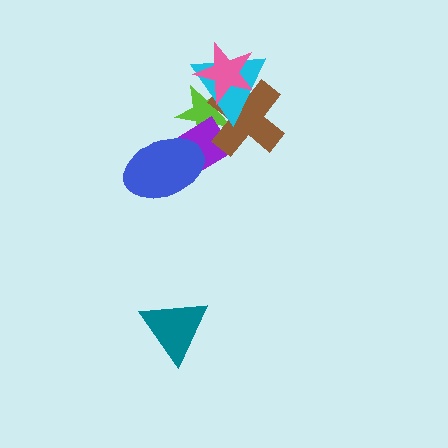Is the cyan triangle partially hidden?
Yes, it is partially covered by another shape.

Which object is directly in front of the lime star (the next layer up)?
The purple diamond is directly in front of the lime star.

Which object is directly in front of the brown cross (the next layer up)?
The cyan triangle is directly in front of the brown cross.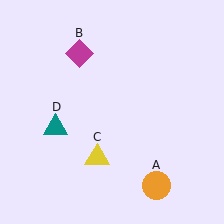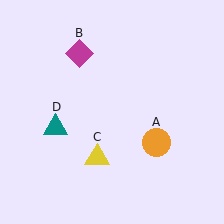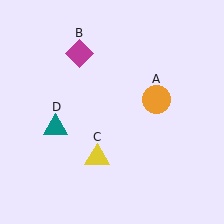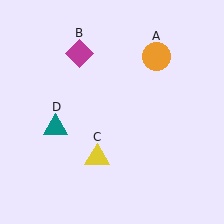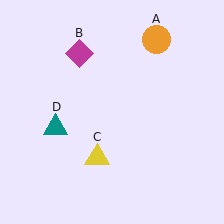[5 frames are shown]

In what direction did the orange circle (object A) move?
The orange circle (object A) moved up.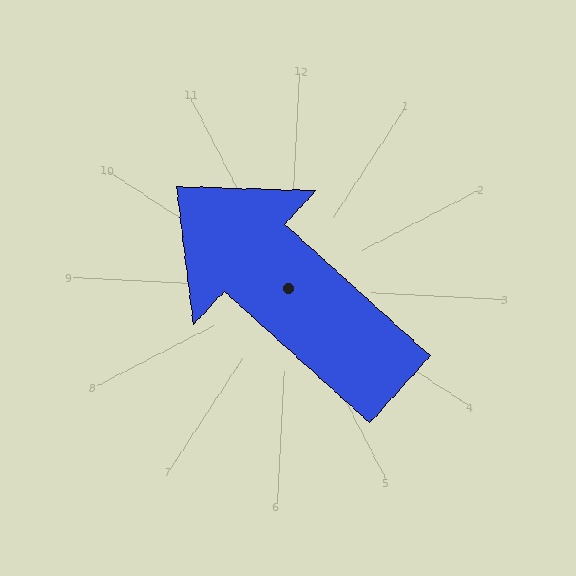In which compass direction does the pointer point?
Northwest.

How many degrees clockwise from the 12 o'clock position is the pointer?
Approximately 309 degrees.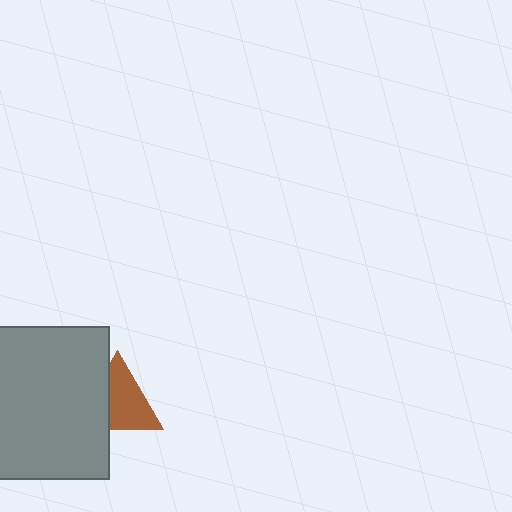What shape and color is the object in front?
The object in front is a gray rectangle.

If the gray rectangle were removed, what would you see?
You would see the complete brown triangle.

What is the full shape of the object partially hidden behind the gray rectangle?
The partially hidden object is a brown triangle.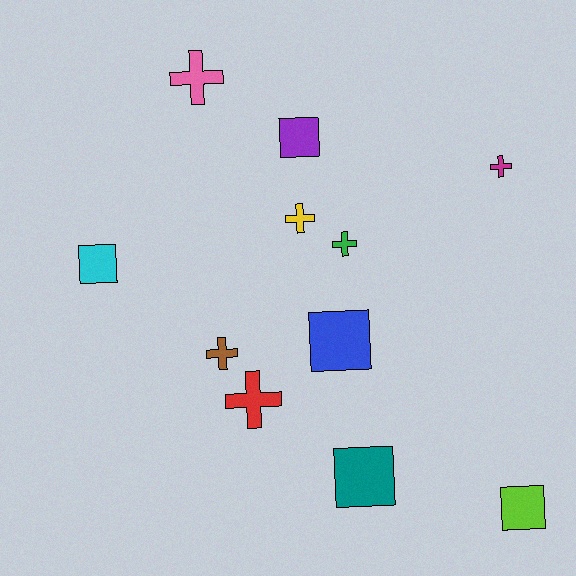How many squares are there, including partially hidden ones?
There are 5 squares.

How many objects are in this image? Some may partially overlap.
There are 11 objects.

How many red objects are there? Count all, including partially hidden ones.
There is 1 red object.